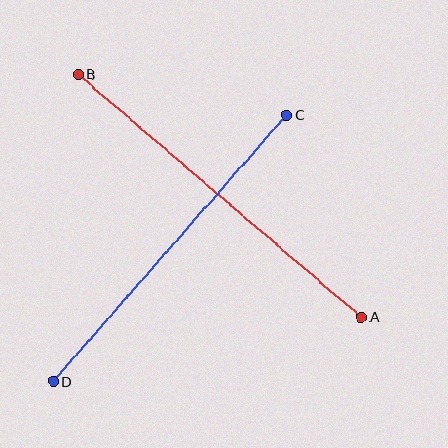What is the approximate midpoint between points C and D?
The midpoint is at approximately (170, 248) pixels.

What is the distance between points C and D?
The distance is approximately 354 pixels.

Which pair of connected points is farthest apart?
Points A and B are farthest apart.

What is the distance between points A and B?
The distance is approximately 373 pixels.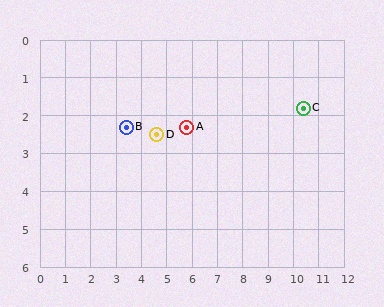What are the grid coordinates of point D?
Point D is at approximately (4.6, 2.5).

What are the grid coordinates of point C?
Point C is at approximately (10.4, 1.8).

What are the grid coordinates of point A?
Point A is at approximately (5.8, 2.3).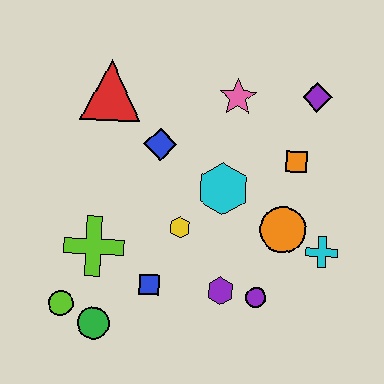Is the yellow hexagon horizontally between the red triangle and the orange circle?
Yes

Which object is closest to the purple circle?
The purple hexagon is closest to the purple circle.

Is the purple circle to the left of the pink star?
No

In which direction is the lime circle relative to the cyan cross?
The lime circle is to the left of the cyan cross.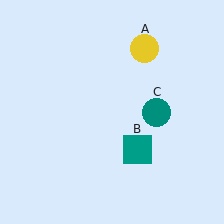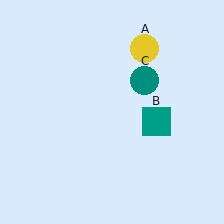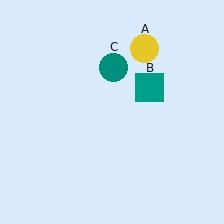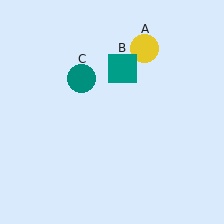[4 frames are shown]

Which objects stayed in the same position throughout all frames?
Yellow circle (object A) remained stationary.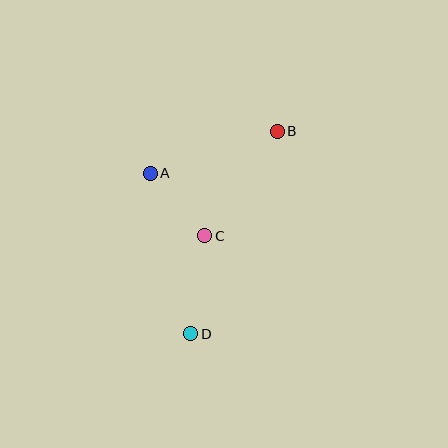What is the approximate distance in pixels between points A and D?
The distance between A and D is approximately 166 pixels.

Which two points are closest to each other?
Points A and C are closest to each other.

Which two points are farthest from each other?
Points B and D are farthest from each other.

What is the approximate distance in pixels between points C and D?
The distance between C and D is approximately 99 pixels.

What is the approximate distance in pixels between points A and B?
The distance between A and B is approximately 134 pixels.